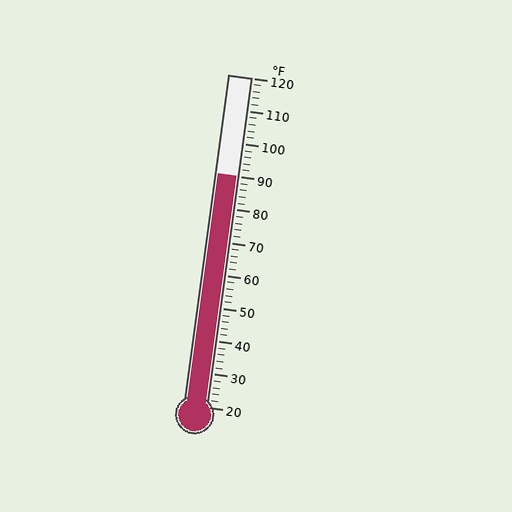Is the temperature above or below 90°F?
The temperature is at 90°F.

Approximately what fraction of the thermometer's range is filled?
The thermometer is filled to approximately 70% of its range.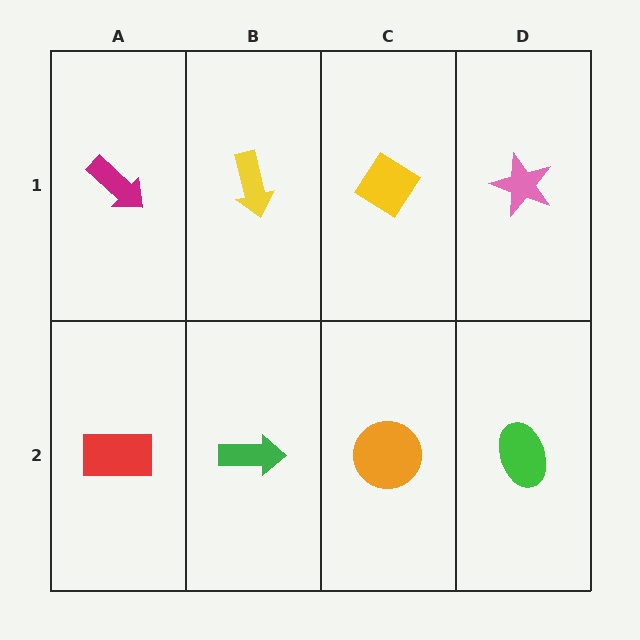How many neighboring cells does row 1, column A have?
2.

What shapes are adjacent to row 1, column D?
A green ellipse (row 2, column D), a yellow diamond (row 1, column C).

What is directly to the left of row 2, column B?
A red rectangle.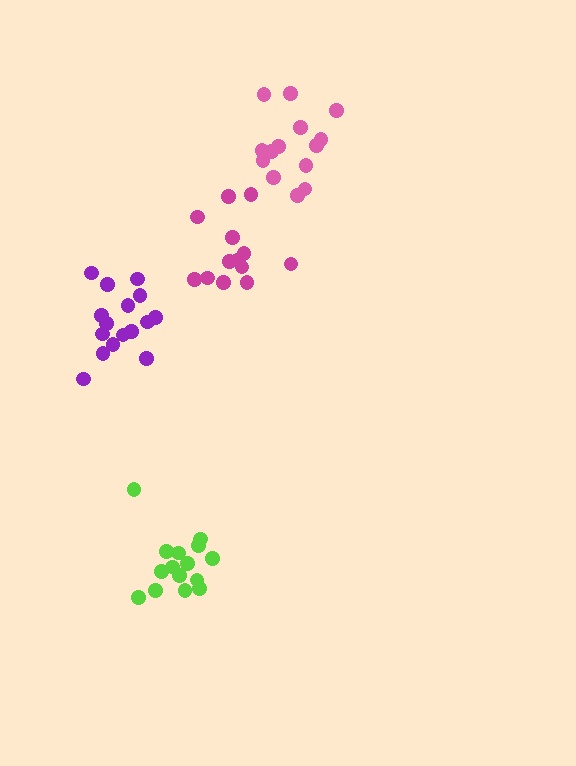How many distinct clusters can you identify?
There are 4 distinct clusters.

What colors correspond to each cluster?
The clusters are colored: magenta, lime, pink, purple.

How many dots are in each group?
Group 1: 13 dots, Group 2: 15 dots, Group 3: 14 dots, Group 4: 16 dots (58 total).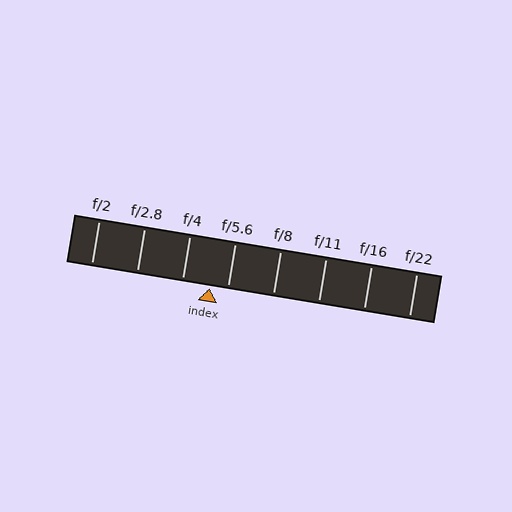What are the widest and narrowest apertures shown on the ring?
The widest aperture shown is f/2 and the narrowest is f/22.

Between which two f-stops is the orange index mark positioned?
The index mark is between f/4 and f/5.6.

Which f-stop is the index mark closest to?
The index mark is closest to f/5.6.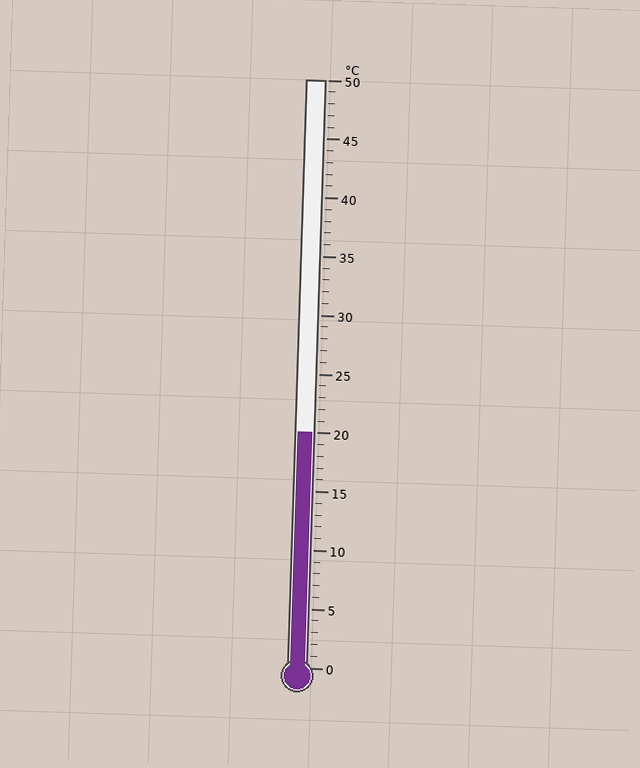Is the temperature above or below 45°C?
The temperature is below 45°C.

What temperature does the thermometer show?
The thermometer shows approximately 20°C.